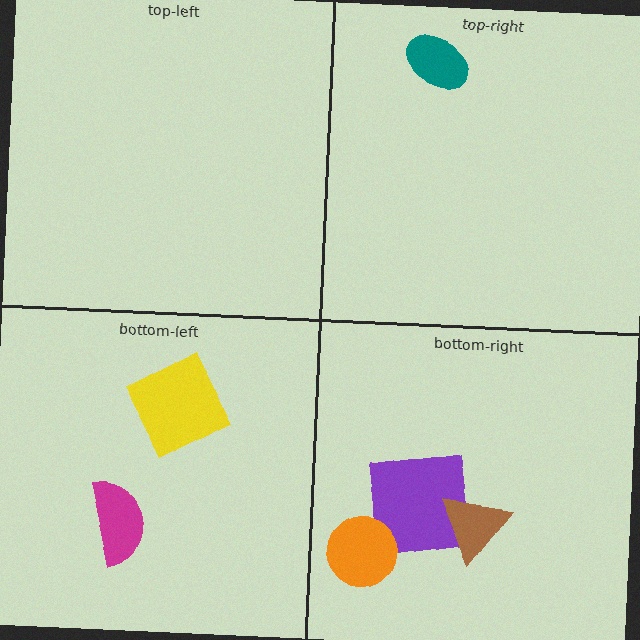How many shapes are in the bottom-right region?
3.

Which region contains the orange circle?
The bottom-right region.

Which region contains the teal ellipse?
The top-right region.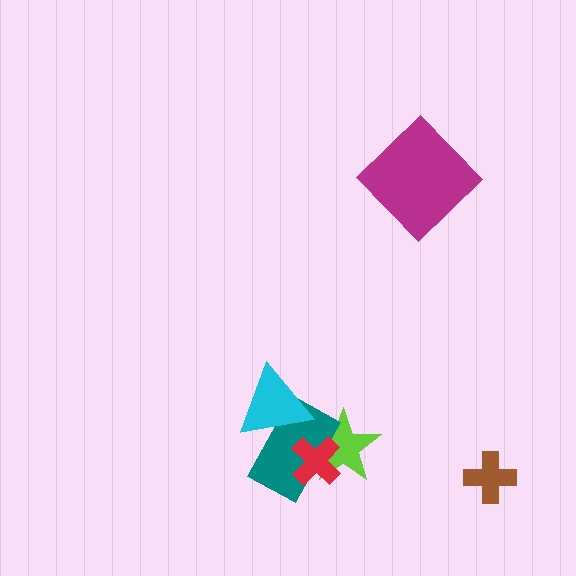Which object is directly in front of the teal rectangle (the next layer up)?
The red cross is directly in front of the teal rectangle.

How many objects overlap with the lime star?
2 objects overlap with the lime star.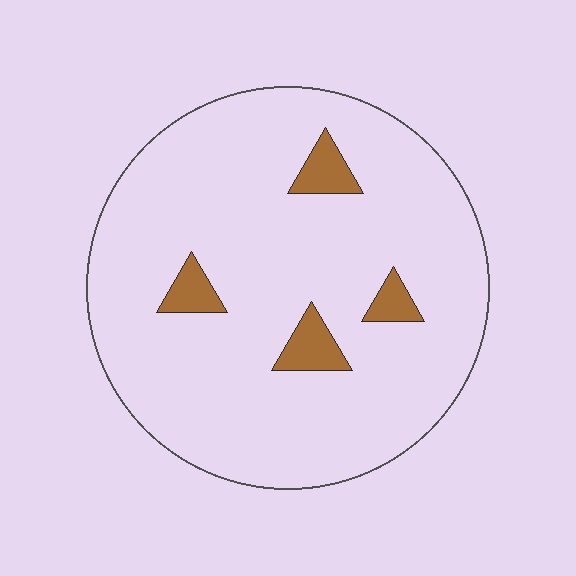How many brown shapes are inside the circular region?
4.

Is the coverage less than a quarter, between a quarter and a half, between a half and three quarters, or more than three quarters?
Less than a quarter.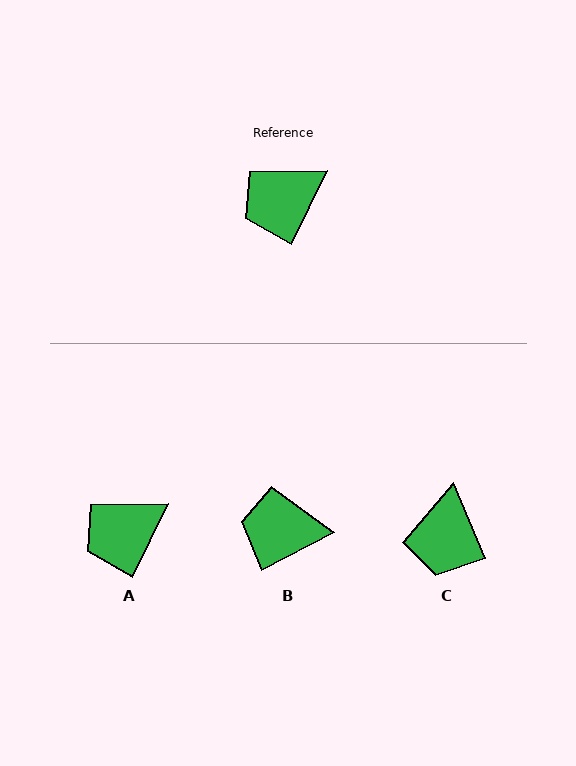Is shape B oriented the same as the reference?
No, it is off by about 36 degrees.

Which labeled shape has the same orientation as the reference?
A.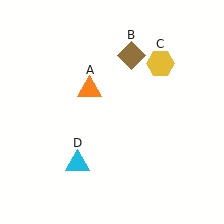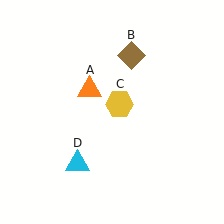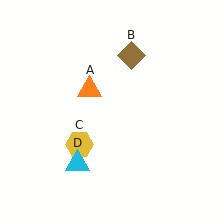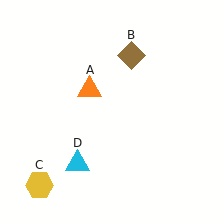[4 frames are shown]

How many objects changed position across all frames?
1 object changed position: yellow hexagon (object C).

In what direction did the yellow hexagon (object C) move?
The yellow hexagon (object C) moved down and to the left.